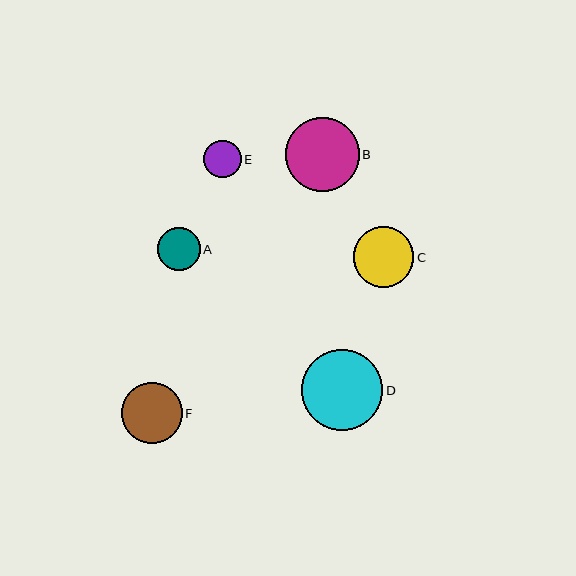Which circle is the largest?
Circle D is the largest with a size of approximately 81 pixels.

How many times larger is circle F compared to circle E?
Circle F is approximately 1.6 times the size of circle E.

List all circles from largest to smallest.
From largest to smallest: D, B, F, C, A, E.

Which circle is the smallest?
Circle E is the smallest with a size of approximately 37 pixels.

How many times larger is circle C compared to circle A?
Circle C is approximately 1.4 times the size of circle A.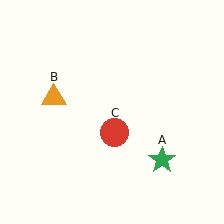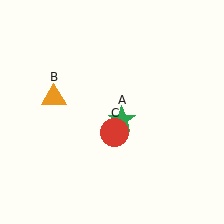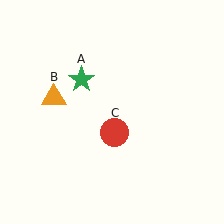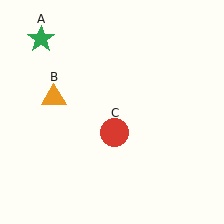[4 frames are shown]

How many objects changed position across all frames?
1 object changed position: green star (object A).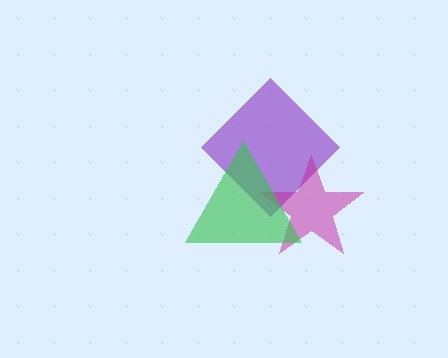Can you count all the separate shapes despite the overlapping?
Yes, there are 3 separate shapes.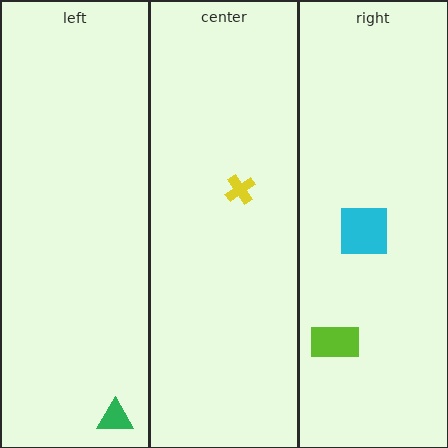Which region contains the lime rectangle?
The right region.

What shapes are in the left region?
The green triangle.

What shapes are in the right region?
The cyan square, the lime rectangle.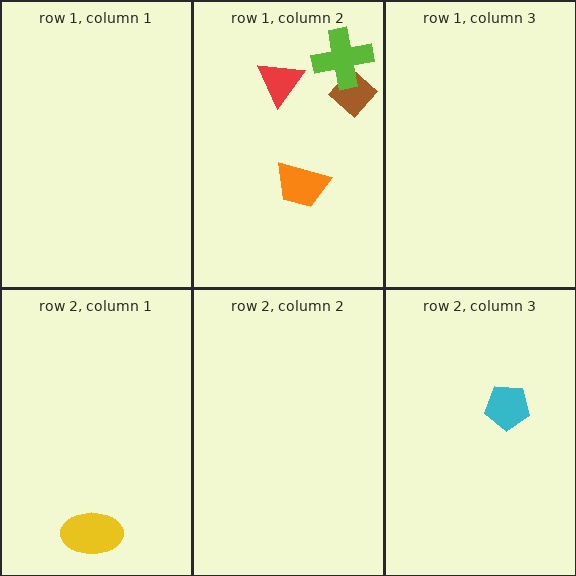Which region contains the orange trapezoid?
The row 1, column 2 region.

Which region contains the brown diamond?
The row 1, column 2 region.